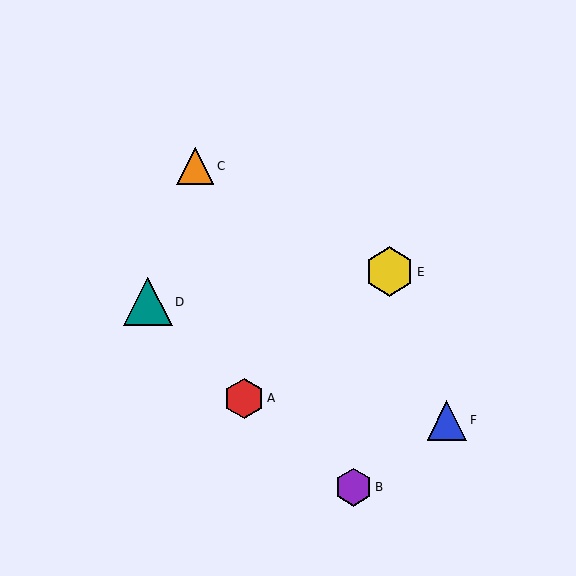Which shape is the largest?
The yellow hexagon (labeled E) is the largest.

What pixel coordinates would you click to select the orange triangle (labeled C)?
Click at (195, 166) to select the orange triangle C.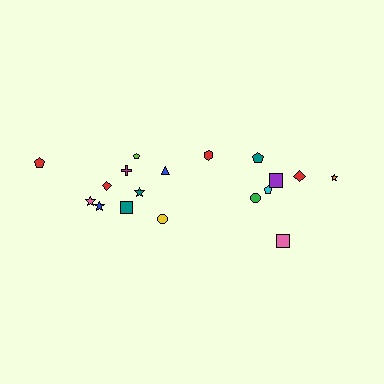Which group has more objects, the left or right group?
The left group.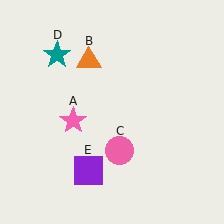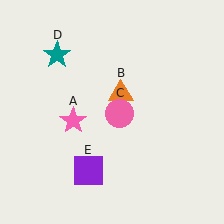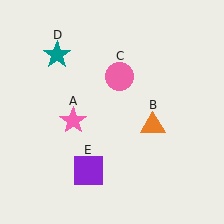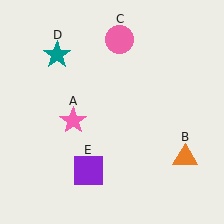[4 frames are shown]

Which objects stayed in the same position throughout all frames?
Pink star (object A) and teal star (object D) and purple square (object E) remained stationary.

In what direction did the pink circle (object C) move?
The pink circle (object C) moved up.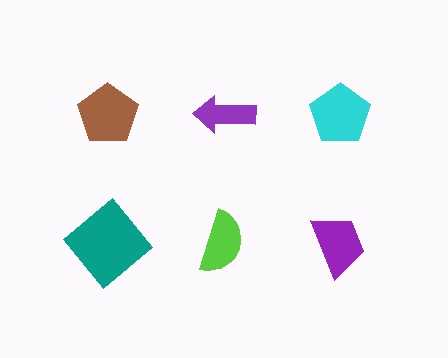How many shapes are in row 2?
3 shapes.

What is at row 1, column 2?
A purple arrow.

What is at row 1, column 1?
A brown pentagon.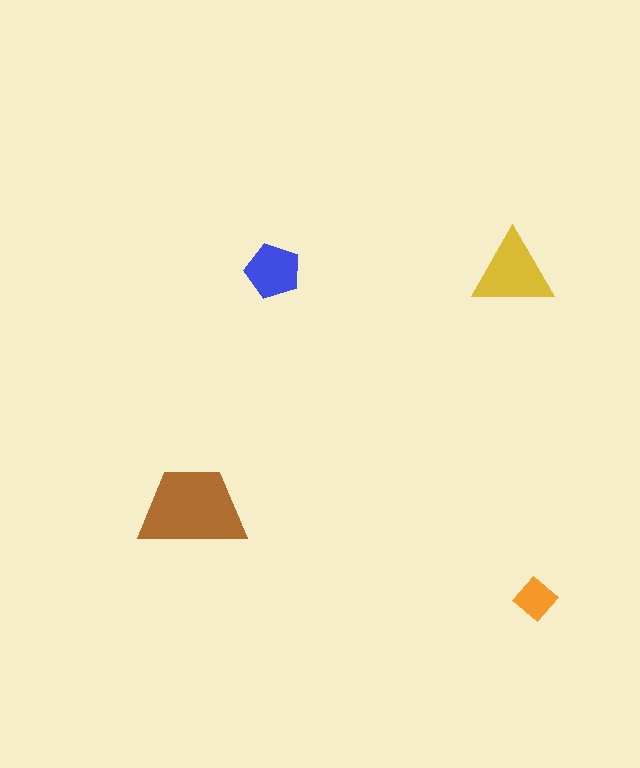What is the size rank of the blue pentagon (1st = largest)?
3rd.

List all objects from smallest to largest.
The orange diamond, the blue pentagon, the yellow triangle, the brown trapezoid.